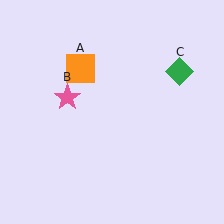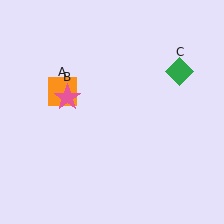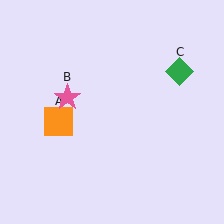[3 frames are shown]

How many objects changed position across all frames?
1 object changed position: orange square (object A).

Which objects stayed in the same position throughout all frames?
Pink star (object B) and green diamond (object C) remained stationary.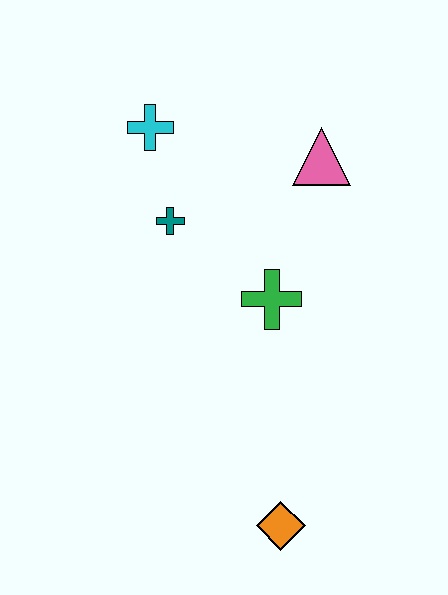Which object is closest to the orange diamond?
The green cross is closest to the orange diamond.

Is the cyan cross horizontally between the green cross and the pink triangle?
No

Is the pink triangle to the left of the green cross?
No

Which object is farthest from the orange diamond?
The cyan cross is farthest from the orange diamond.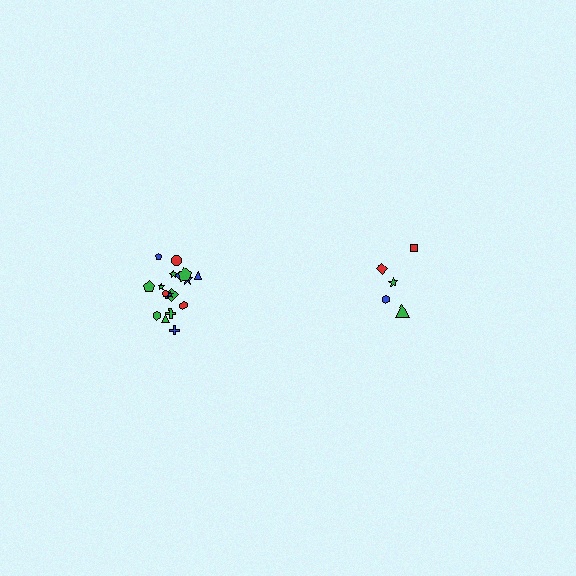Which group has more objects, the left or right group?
The left group.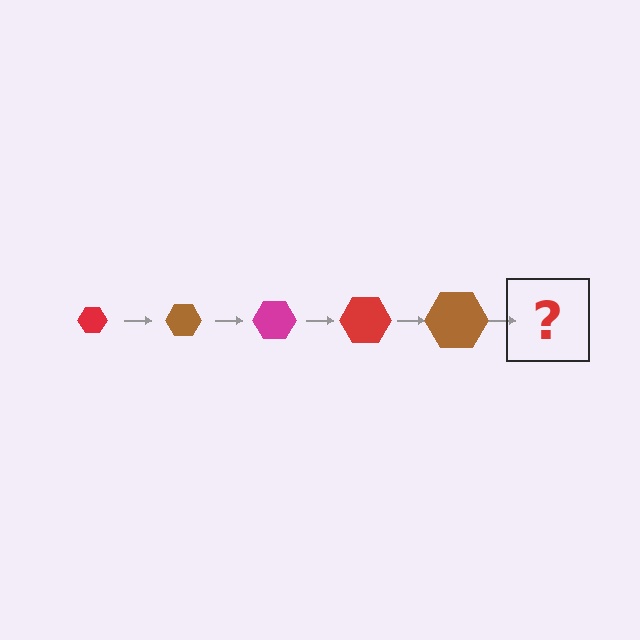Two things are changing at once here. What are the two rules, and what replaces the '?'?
The two rules are that the hexagon grows larger each step and the color cycles through red, brown, and magenta. The '?' should be a magenta hexagon, larger than the previous one.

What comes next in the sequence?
The next element should be a magenta hexagon, larger than the previous one.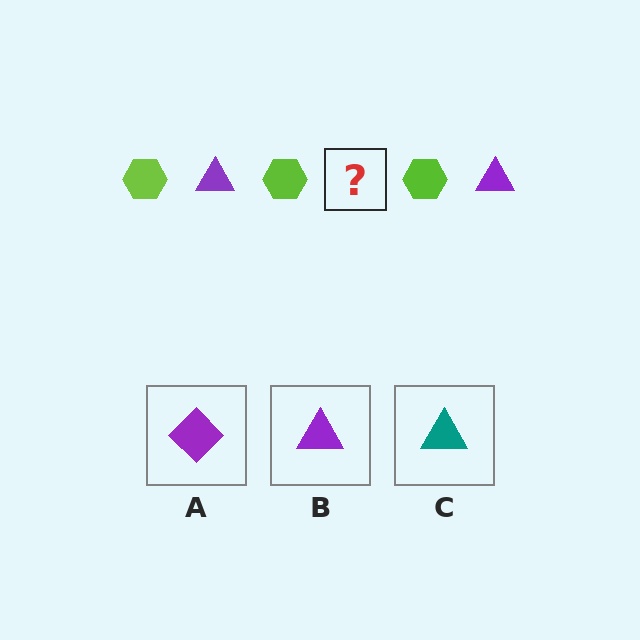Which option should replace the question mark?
Option B.